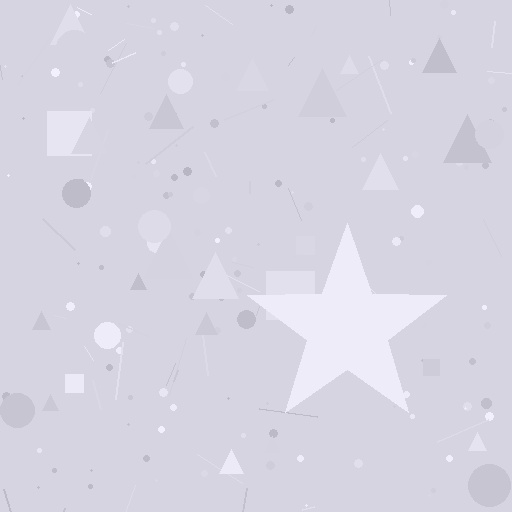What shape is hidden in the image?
A star is hidden in the image.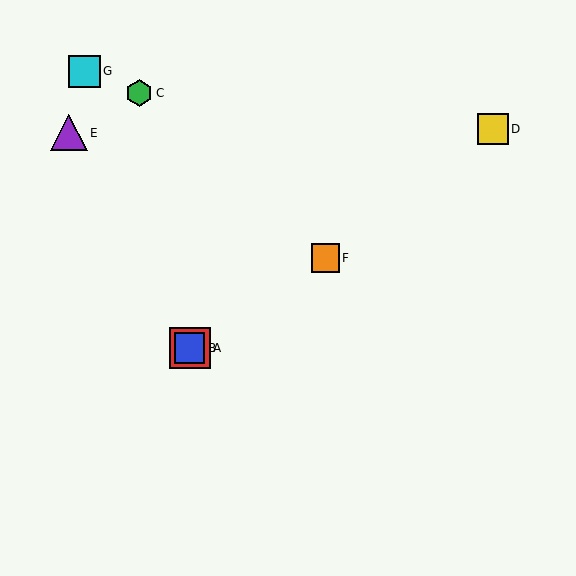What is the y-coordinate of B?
Object B is at y≈348.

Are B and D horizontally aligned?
No, B is at y≈348 and D is at y≈129.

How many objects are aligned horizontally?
2 objects (A, B) are aligned horizontally.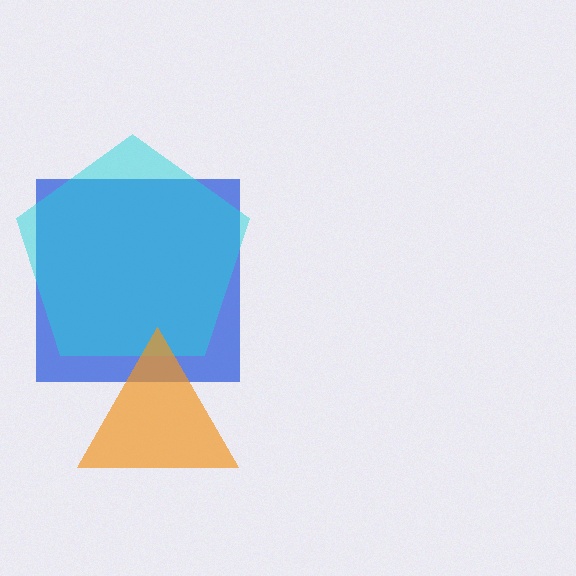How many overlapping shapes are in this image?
There are 3 overlapping shapes in the image.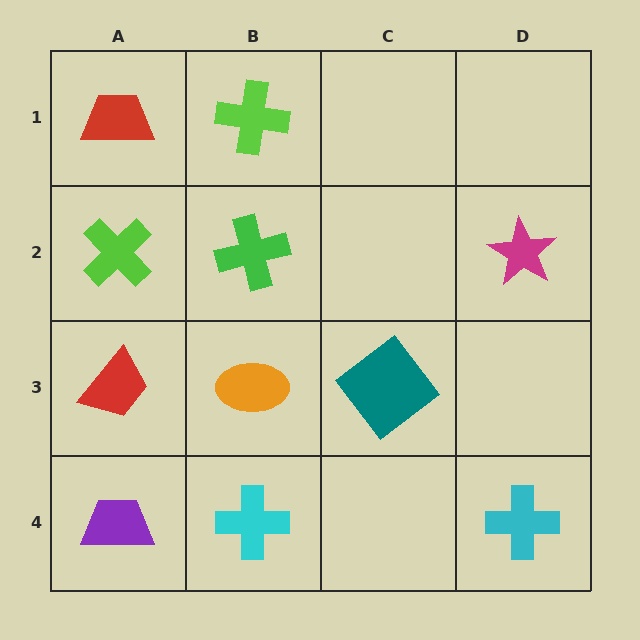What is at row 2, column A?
A lime cross.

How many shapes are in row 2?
3 shapes.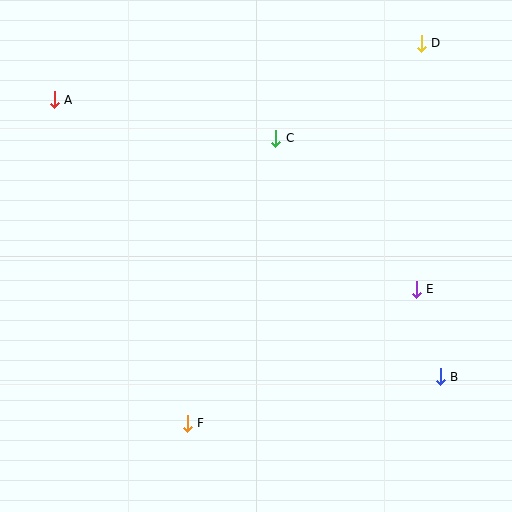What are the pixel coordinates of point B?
Point B is at (440, 377).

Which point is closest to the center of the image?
Point C at (276, 138) is closest to the center.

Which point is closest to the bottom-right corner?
Point B is closest to the bottom-right corner.